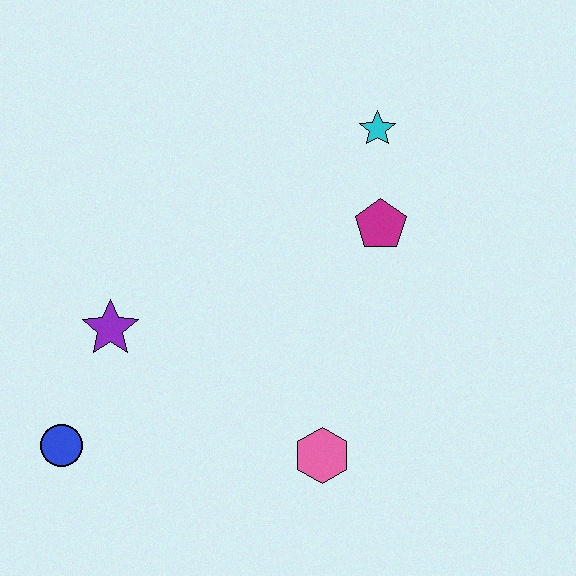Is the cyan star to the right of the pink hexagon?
Yes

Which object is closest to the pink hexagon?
The magenta pentagon is closest to the pink hexagon.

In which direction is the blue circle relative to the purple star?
The blue circle is below the purple star.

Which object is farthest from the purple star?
The cyan star is farthest from the purple star.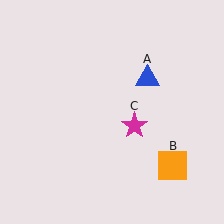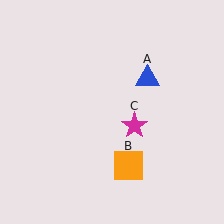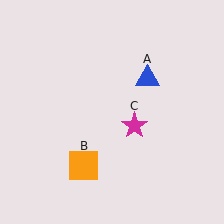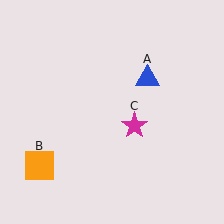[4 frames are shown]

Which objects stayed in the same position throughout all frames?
Blue triangle (object A) and magenta star (object C) remained stationary.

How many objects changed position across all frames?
1 object changed position: orange square (object B).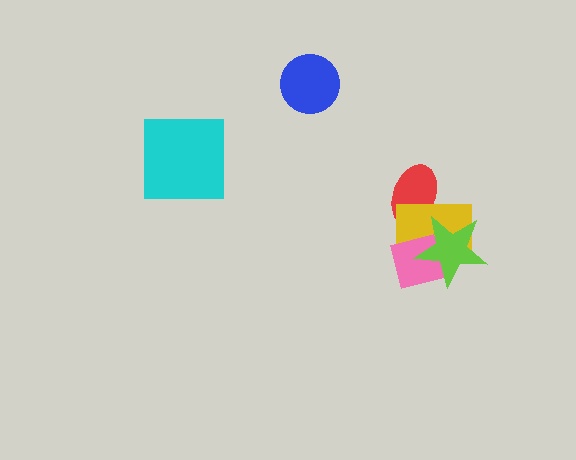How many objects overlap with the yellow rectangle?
3 objects overlap with the yellow rectangle.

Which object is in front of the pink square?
The lime star is in front of the pink square.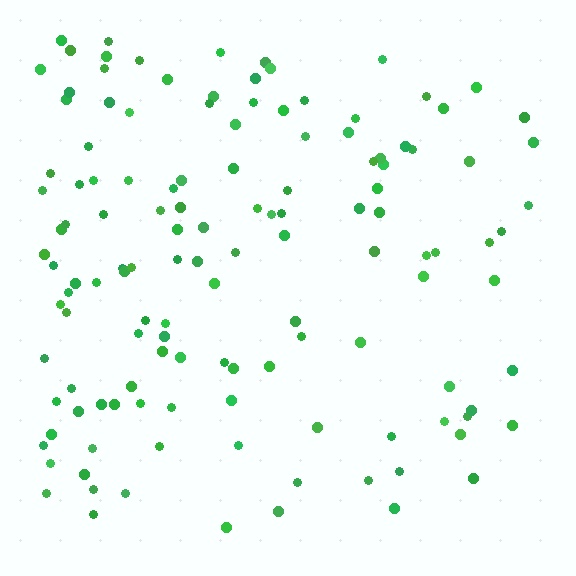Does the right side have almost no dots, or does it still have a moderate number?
Still a moderate number, just noticeably fewer than the left.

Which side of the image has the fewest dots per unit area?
The right.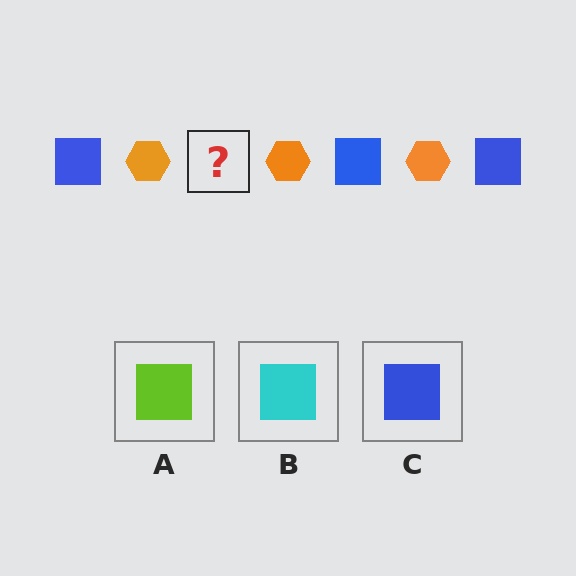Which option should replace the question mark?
Option C.